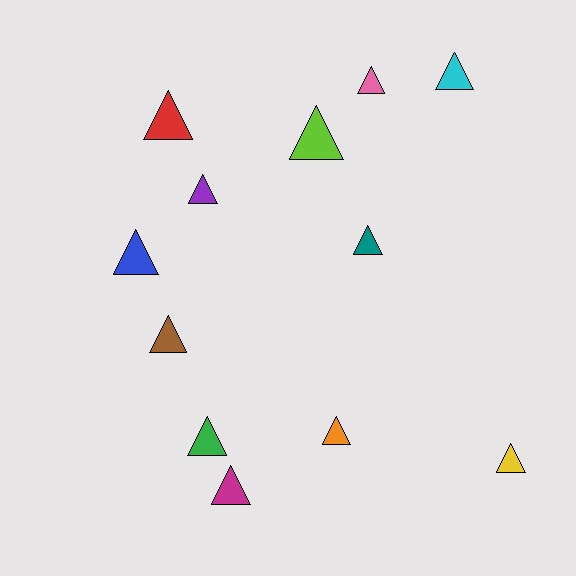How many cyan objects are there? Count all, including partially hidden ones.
There is 1 cyan object.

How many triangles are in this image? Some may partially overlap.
There are 12 triangles.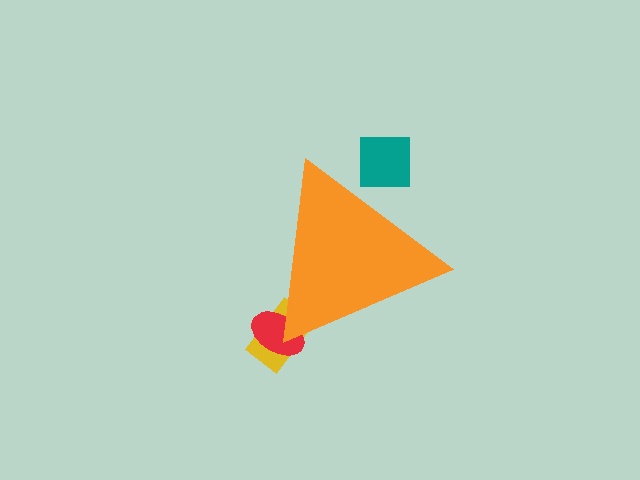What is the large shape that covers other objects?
An orange triangle.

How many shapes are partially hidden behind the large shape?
3 shapes are partially hidden.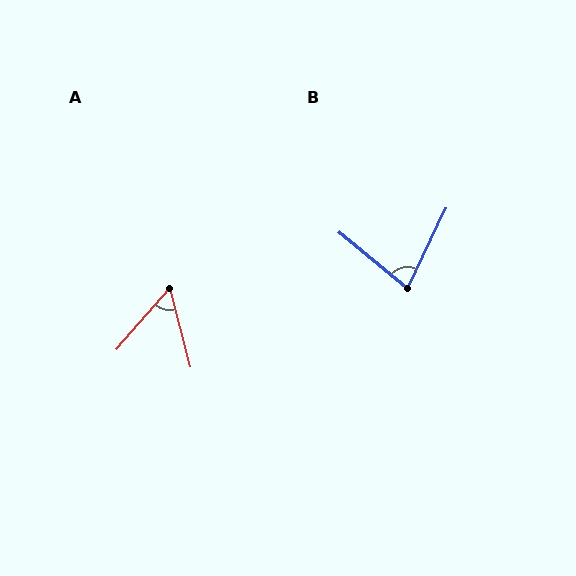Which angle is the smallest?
A, at approximately 56 degrees.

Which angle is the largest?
B, at approximately 76 degrees.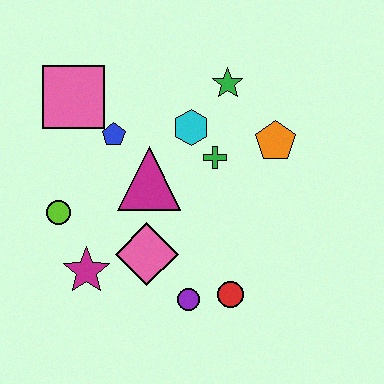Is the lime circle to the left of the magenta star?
Yes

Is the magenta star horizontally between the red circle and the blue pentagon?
No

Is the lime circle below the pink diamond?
No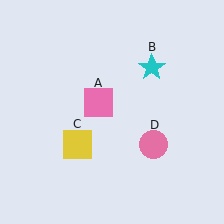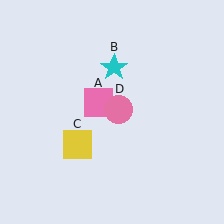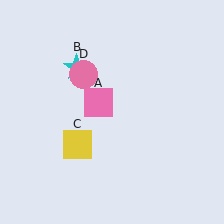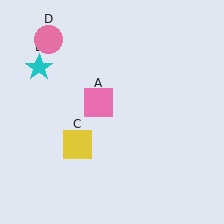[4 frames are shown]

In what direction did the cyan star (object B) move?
The cyan star (object B) moved left.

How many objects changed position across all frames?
2 objects changed position: cyan star (object B), pink circle (object D).